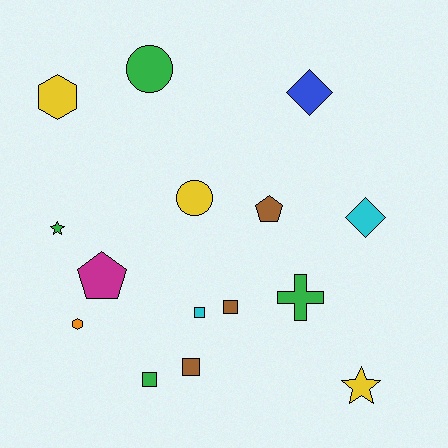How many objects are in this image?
There are 15 objects.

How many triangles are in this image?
There are no triangles.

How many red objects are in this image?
There are no red objects.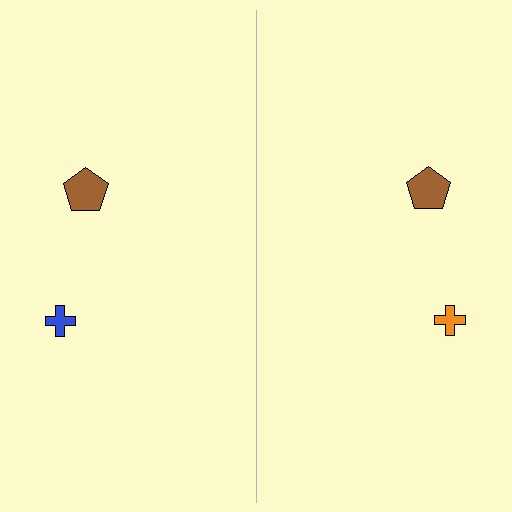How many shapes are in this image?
There are 4 shapes in this image.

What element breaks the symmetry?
The orange cross on the right side breaks the symmetry — its mirror counterpart is blue.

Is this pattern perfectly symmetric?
No, the pattern is not perfectly symmetric. The orange cross on the right side breaks the symmetry — its mirror counterpart is blue.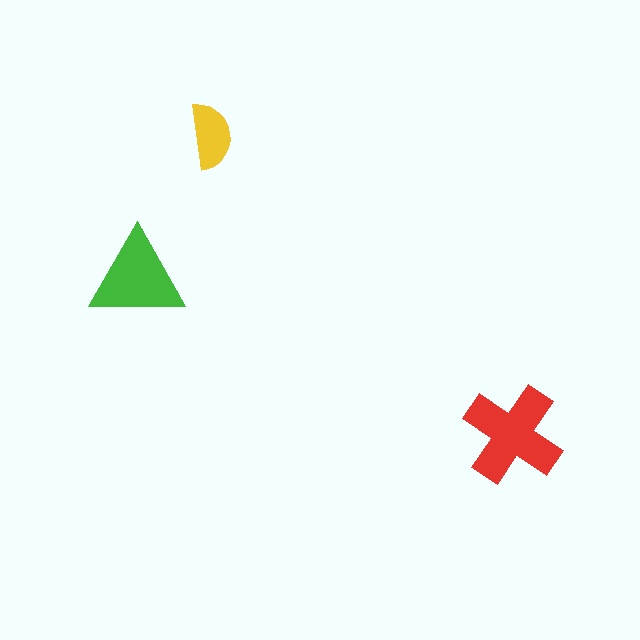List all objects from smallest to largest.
The yellow semicircle, the green triangle, the red cross.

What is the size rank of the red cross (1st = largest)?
1st.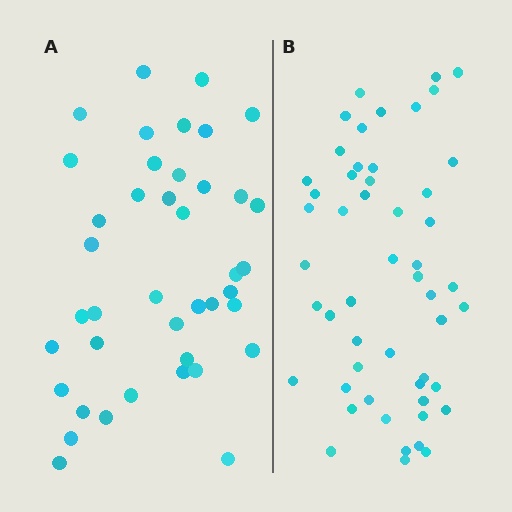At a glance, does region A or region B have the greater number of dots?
Region B (the right region) has more dots.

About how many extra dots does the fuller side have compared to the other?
Region B has roughly 12 or so more dots than region A.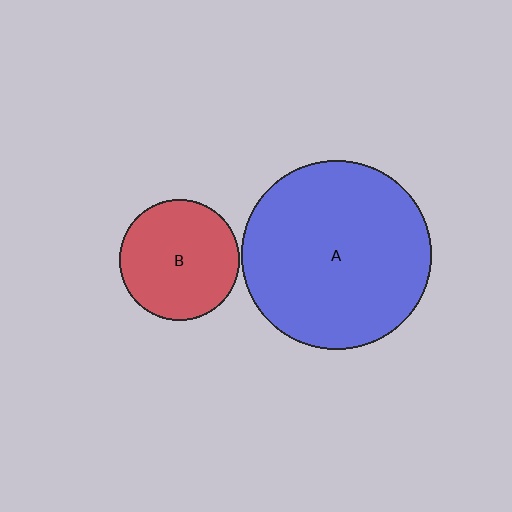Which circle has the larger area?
Circle A (blue).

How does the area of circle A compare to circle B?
Approximately 2.5 times.